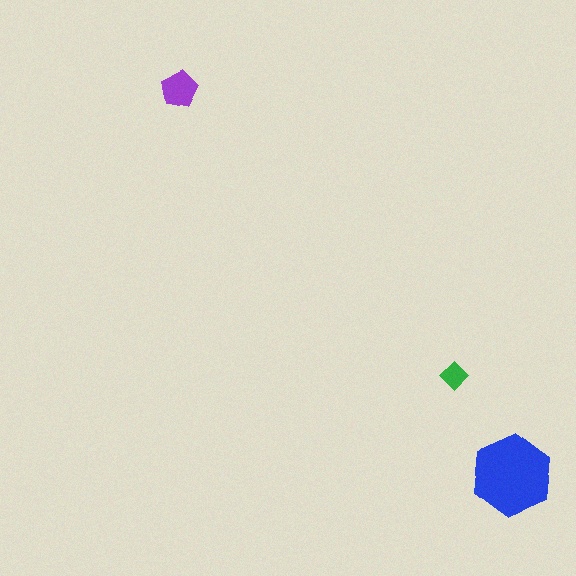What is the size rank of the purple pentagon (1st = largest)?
2nd.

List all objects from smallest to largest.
The green diamond, the purple pentagon, the blue hexagon.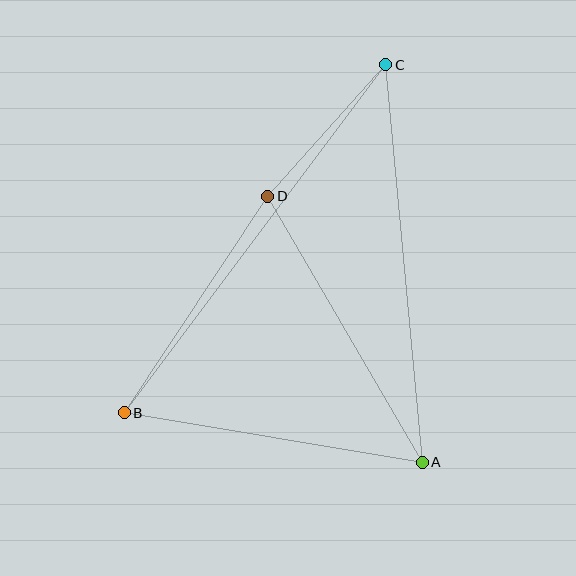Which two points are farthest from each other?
Points B and C are farthest from each other.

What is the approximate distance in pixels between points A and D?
The distance between A and D is approximately 308 pixels.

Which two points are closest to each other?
Points C and D are closest to each other.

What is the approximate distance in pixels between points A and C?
The distance between A and C is approximately 399 pixels.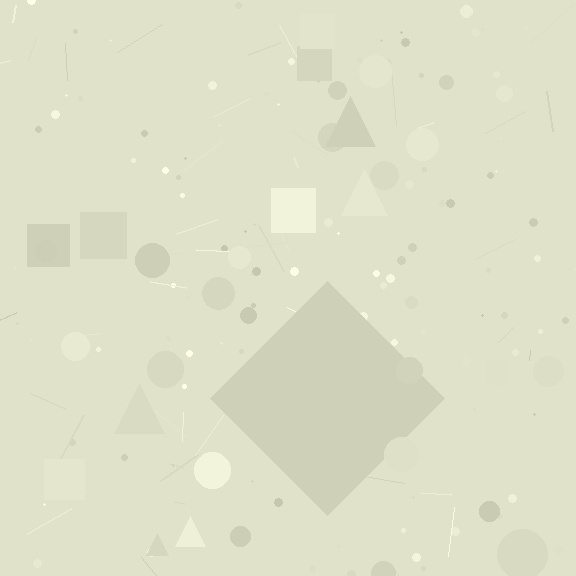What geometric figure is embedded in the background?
A diamond is embedded in the background.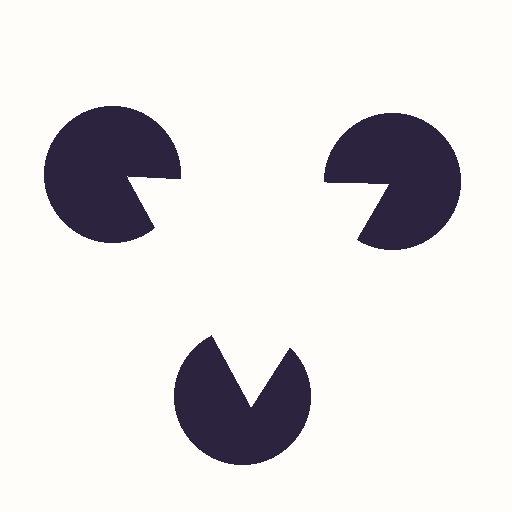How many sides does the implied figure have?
3 sides.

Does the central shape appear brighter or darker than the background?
It typically appears slightly brighter than the background, even though no actual brightness change is drawn.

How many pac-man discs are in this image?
There are 3 — one at each vertex of the illusory triangle.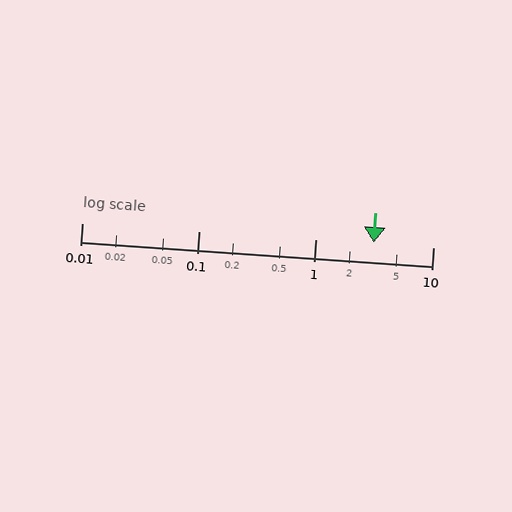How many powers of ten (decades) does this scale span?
The scale spans 3 decades, from 0.01 to 10.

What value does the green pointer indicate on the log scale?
The pointer indicates approximately 3.1.